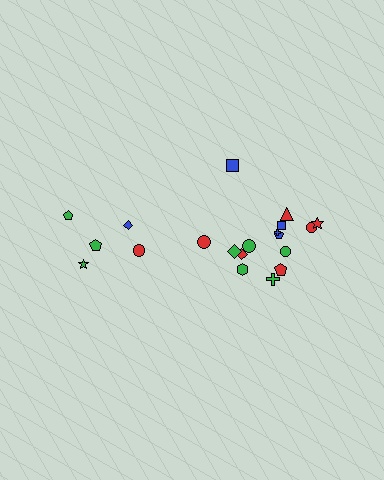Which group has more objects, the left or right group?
The right group.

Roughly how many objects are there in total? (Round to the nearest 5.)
Roughly 20 objects in total.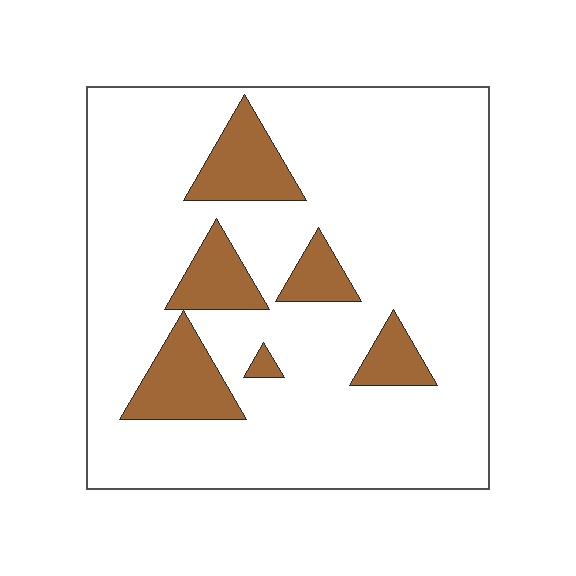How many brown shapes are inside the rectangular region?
6.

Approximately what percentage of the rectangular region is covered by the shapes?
Approximately 15%.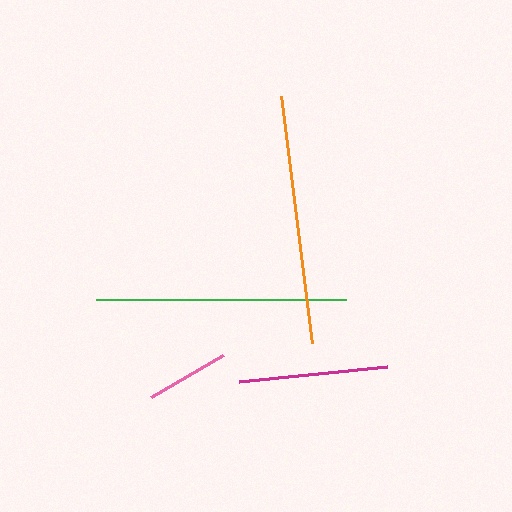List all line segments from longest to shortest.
From longest to shortest: green, orange, magenta, pink.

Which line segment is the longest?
The green line is the longest at approximately 250 pixels.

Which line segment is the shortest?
The pink line is the shortest at approximately 84 pixels.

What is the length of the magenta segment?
The magenta segment is approximately 149 pixels long.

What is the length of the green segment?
The green segment is approximately 250 pixels long.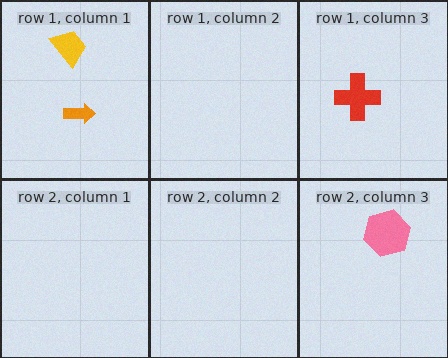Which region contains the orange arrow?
The row 1, column 1 region.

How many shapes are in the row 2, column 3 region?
1.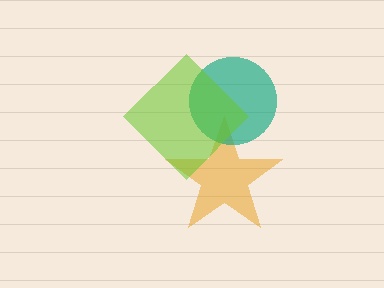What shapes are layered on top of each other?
The layered shapes are: an orange star, a teal circle, a lime diamond.